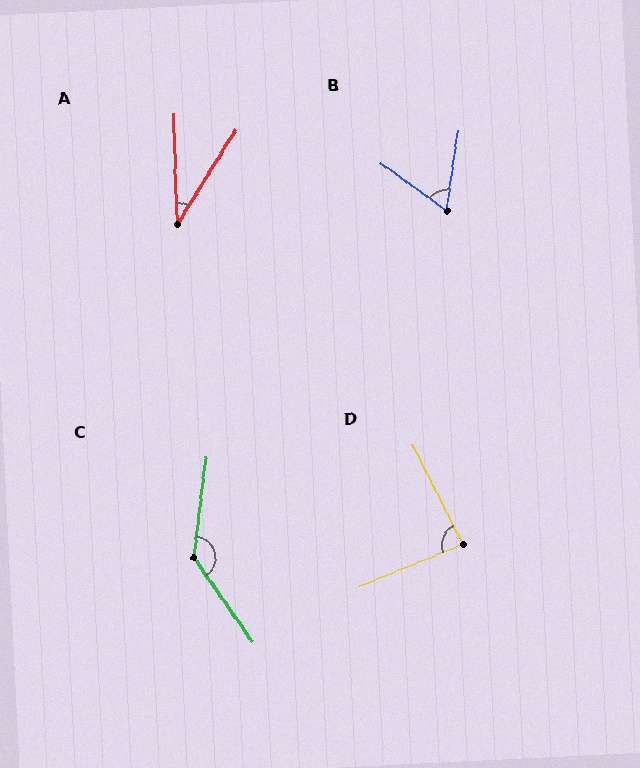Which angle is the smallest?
A, at approximately 34 degrees.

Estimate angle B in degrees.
Approximately 63 degrees.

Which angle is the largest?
C, at approximately 138 degrees.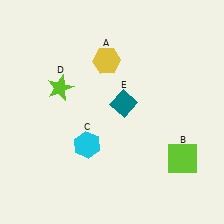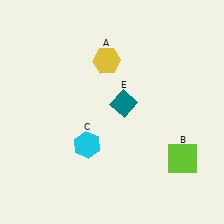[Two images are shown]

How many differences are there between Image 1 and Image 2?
There is 1 difference between the two images.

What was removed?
The lime star (D) was removed in Image 2.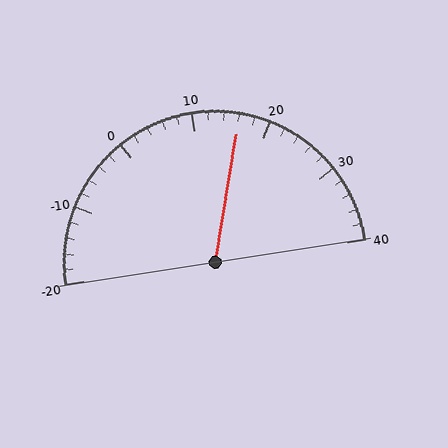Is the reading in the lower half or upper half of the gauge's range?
The reading is in the upper half of the range (-20 to 40).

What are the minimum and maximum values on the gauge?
The gauge ranges from -20 to 40.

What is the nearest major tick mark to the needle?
The nearest major tick mark is 20.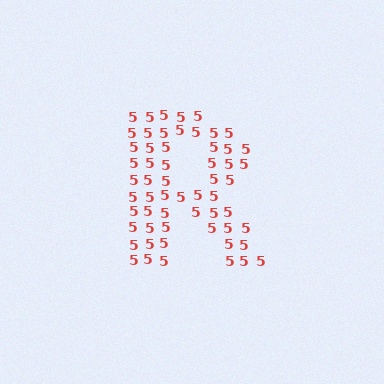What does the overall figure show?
The overall figure shows the letter R.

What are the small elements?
The small elements are digit 5's.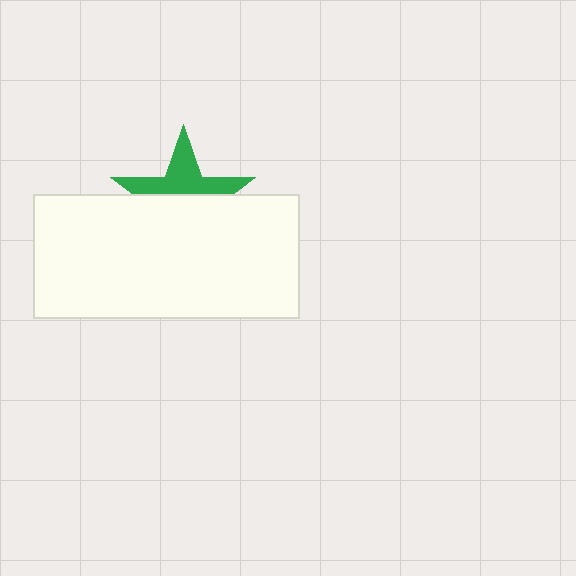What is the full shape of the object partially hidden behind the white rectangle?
The partially hidden object is a green star.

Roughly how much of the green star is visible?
A small part of it is visible (roughly 43%).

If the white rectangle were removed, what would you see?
You would see the complete green star.